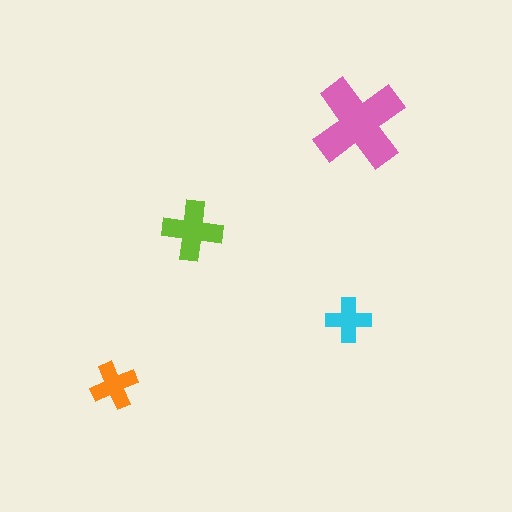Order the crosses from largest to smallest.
the pink one, the lime one, the orange one, the cyan one.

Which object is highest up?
The pink cross is topmost.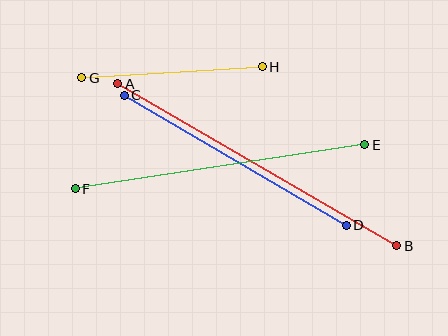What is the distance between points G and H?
The distance is approximately 181 pixels.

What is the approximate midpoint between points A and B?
The midpoint is at approximately (257, 165) pixels.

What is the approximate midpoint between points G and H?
The midpoint is at approximately (172, 72) pixels.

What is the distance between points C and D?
The distance is approximately 257 pixels.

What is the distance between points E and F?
The distance is approximately 293 pixels.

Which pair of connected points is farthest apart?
Points A and B are farthest apart.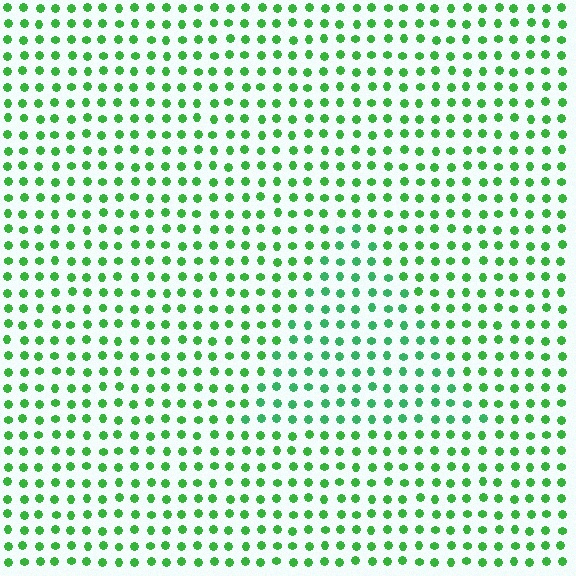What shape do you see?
I see a triangle.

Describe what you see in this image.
The image is filled with small green elements in a uniform arrangement. A triangle-shaped region is visible where the elements are tinted to a slightly different hue, forming a subtle color boundary.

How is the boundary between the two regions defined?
The boundary is defined purely by a slight shift in hue (about 19 degrees). Spacing, size, and orientation are identical on both sides.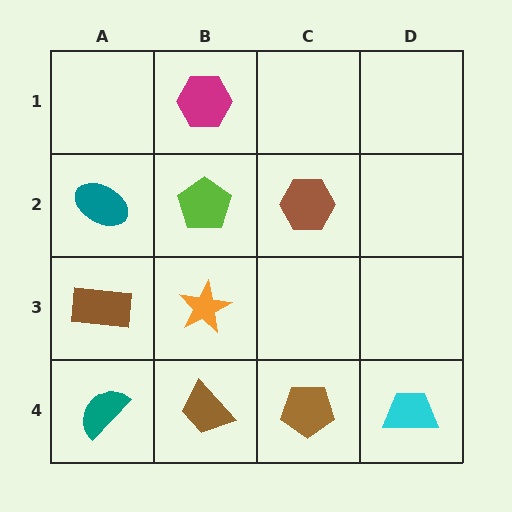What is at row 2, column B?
A lime pentagon.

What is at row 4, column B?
A brown trapezoid.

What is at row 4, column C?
A brown pentagon.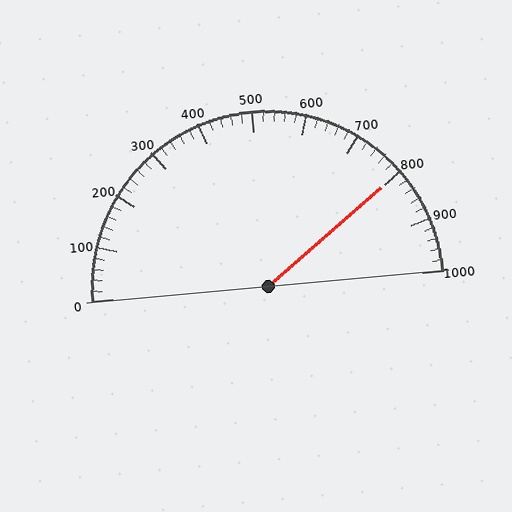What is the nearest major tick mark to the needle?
The nearest major tick mark is 800.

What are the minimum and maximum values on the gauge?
The gauge ranges from 0 to 1000.